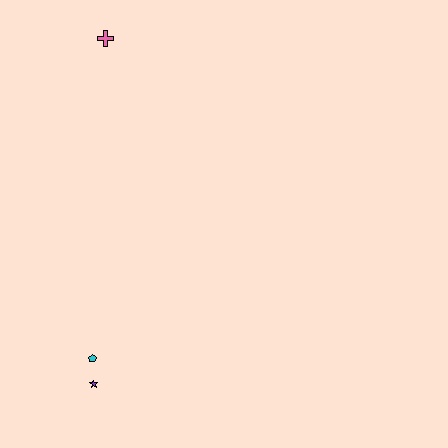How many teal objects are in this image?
There are no teal objects.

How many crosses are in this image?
There is 1 cross.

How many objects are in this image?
There are 3 objects.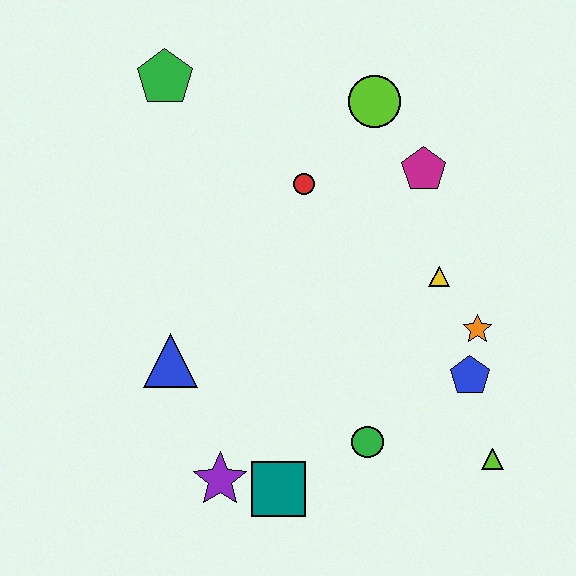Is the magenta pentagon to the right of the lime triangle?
No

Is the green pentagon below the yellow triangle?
No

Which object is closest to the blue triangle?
The purple star is closest to the blue triangle.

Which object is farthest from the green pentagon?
The lime triangle is farthest from the green pentagon.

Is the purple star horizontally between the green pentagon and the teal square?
Yes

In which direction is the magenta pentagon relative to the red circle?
The magenta pentagon is to the right of the red circle.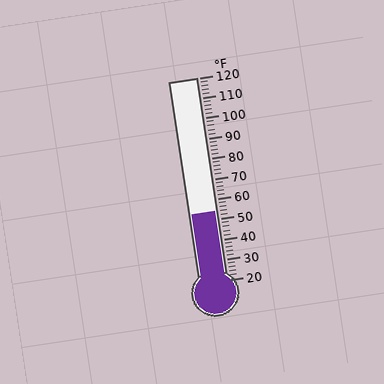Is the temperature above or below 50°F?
The temperature is above 50°F.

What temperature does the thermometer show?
The thermometer shows approximately 54°F.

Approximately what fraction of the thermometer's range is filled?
The thermometer is filled to approximately 35% of its range.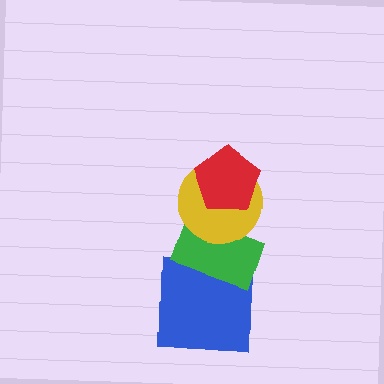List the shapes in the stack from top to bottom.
From top to bottom: the red pentagon, the yellow circle, the green rectangle, the blue square.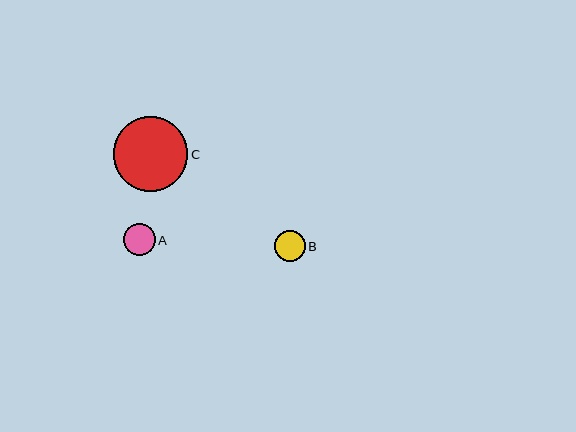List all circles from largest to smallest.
From largest to smallest: C, A, B.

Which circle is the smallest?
Circle B is the smallest with a size of approximately 30 pixels.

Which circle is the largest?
Circle C is the largest with a size of approximately 75 pixels.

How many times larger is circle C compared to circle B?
Circle C is approximately 2.5 times the size of circle B.